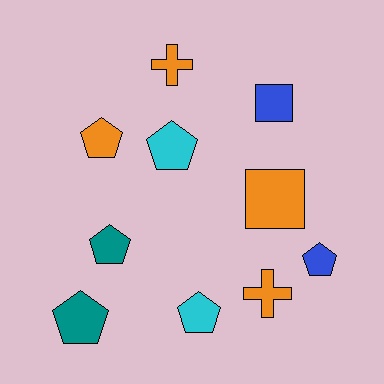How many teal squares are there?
There are no teal squares.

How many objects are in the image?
There are 10 objects.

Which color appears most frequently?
Orange, with 4 objects.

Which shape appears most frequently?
Pentagon, with 6 objects.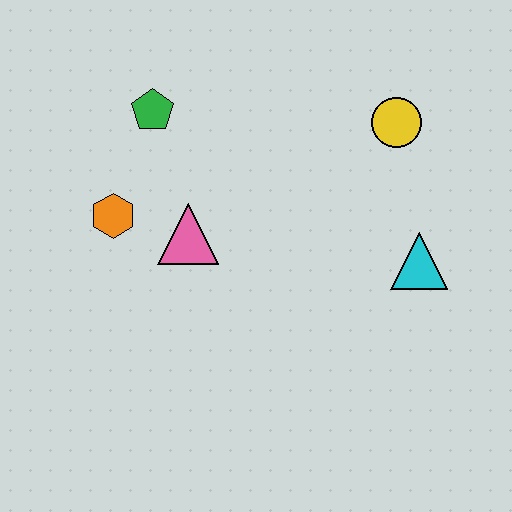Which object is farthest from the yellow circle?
The orange hexagon is farthest from the yellow circle.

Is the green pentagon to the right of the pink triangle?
No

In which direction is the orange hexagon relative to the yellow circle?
The orange hexagon is to the left of the yellow circle.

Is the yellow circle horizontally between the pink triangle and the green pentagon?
No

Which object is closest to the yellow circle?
The cyan triangle is closest to the yellow circle.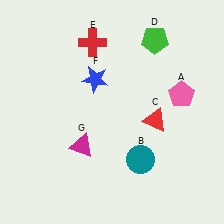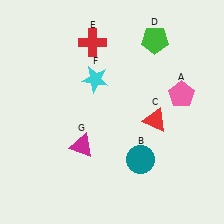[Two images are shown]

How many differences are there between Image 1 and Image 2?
There is 1 difference between the two images.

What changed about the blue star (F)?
In Image 1, F is blue. In Image 2, it changed to cyan.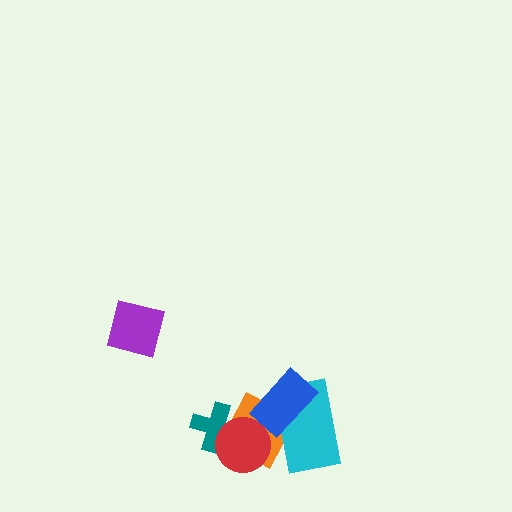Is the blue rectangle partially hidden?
No, no other shape covers it.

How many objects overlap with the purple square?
0 objects overlap with the purple square.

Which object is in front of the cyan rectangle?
The blue rectangle is in front of the cyan rectangle.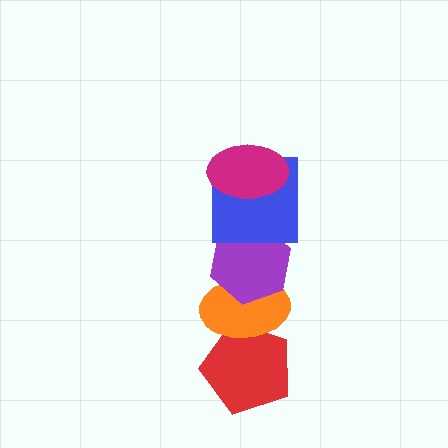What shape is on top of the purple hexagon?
The blue square is on top of the purple hexagon.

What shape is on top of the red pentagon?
The orange ellipse is on top of the red pentagon.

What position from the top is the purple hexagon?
The purple hexagon is 3rd from the top.